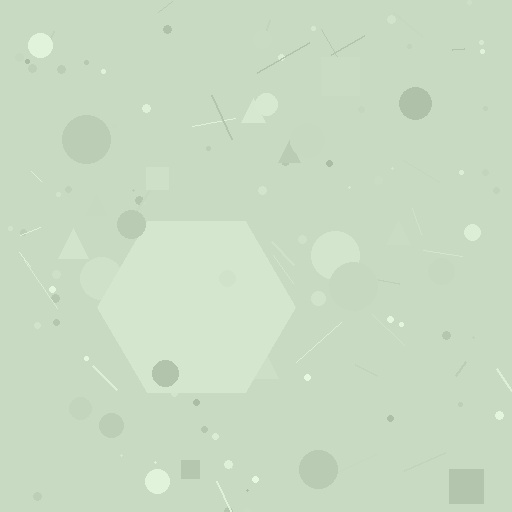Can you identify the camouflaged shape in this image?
The camouflaged shape is a hexagon.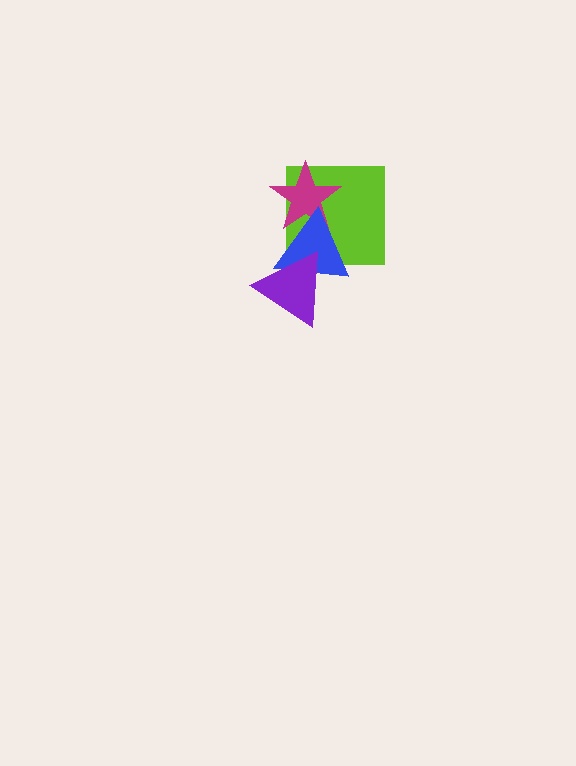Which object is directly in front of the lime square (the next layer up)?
The magenta star is directly in front of the lime square.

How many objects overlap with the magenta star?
2 objects overlap with the magenta star.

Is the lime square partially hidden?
Yes, it is partially covered by another shape.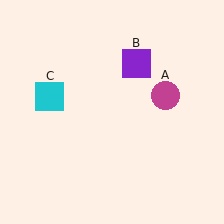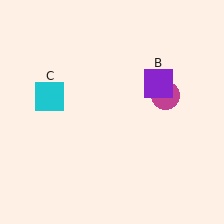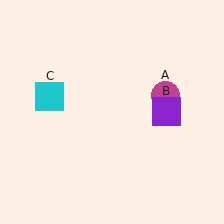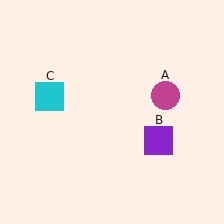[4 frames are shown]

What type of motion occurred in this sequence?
The purple square (object B) rotated clockwise around the center of the scene.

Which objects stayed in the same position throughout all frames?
Magenta circle (object A) and cyan square (object C) remained stationary.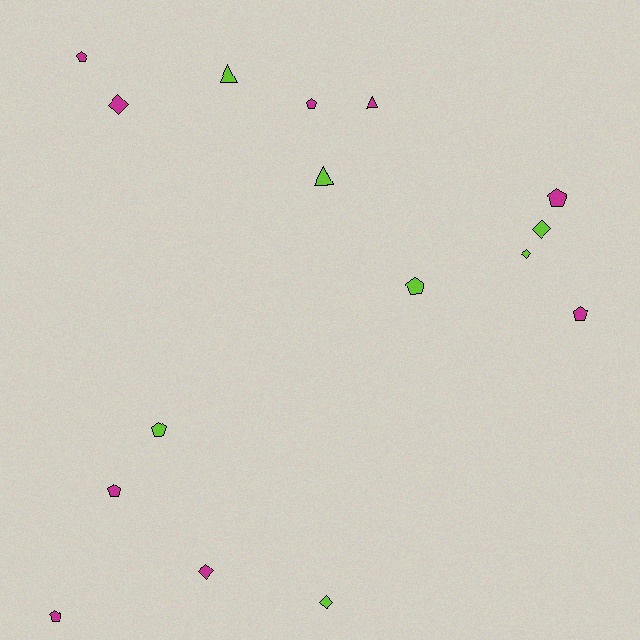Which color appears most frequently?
Magenta, with 9 objects.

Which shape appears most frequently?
Pentagon, with 8 objects.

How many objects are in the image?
There are 16 objects.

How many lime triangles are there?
There are 2 lime triangles.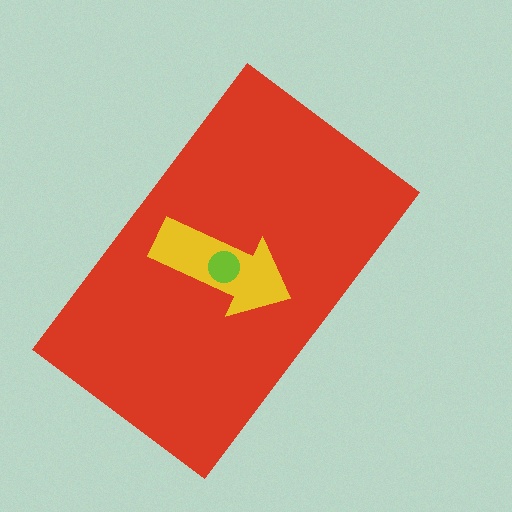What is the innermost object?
The lime circle.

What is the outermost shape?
The red rectangle.